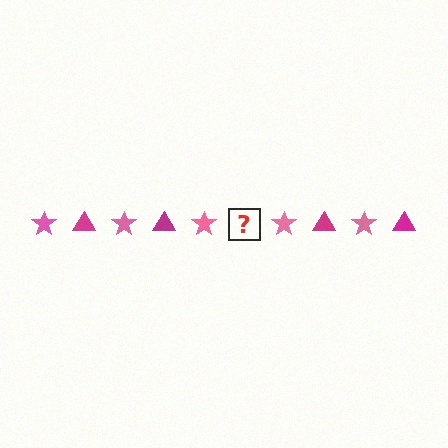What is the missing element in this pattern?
The missing element is a magenta triangle.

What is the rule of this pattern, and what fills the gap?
The rule is that the pattern alternates between pink star and magenta triangle. The gap should be filled with a magenta triangle.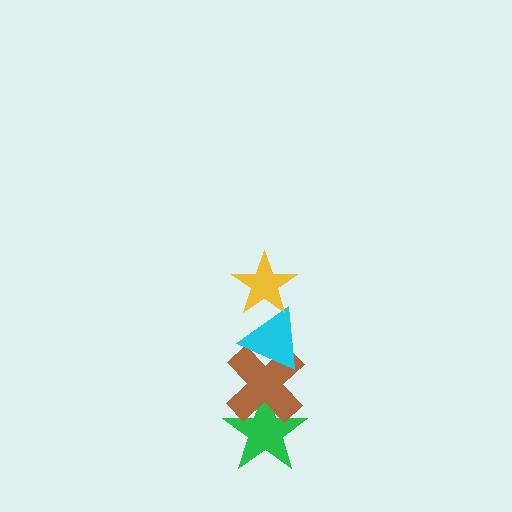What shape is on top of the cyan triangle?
The yellow star is on top of the cyan triangle.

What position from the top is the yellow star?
The yellow star is 1st from the top.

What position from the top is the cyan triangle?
The cyan triangle is 2nd from the top.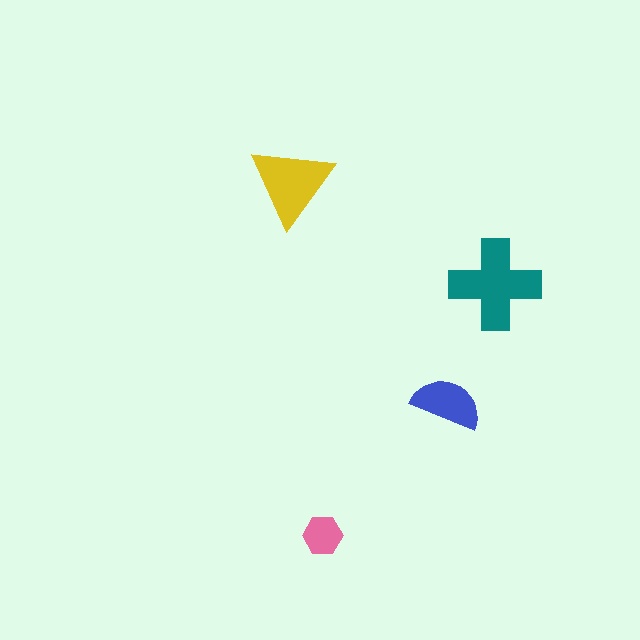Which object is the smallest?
The pink hexagon.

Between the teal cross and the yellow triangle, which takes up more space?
The teal cross.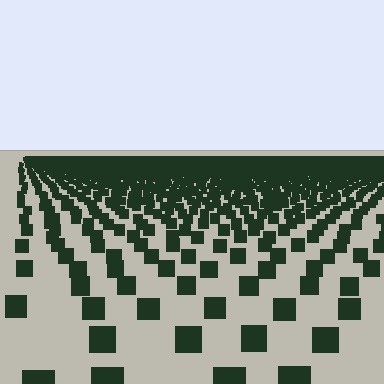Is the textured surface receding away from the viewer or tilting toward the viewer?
The surface is receding away from the viewer. Texture elements get smaller and denser toward the top.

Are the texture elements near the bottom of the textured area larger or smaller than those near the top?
Larger. Near the bottom, elements are closer to the viewer and appear at a bigger on-screen size.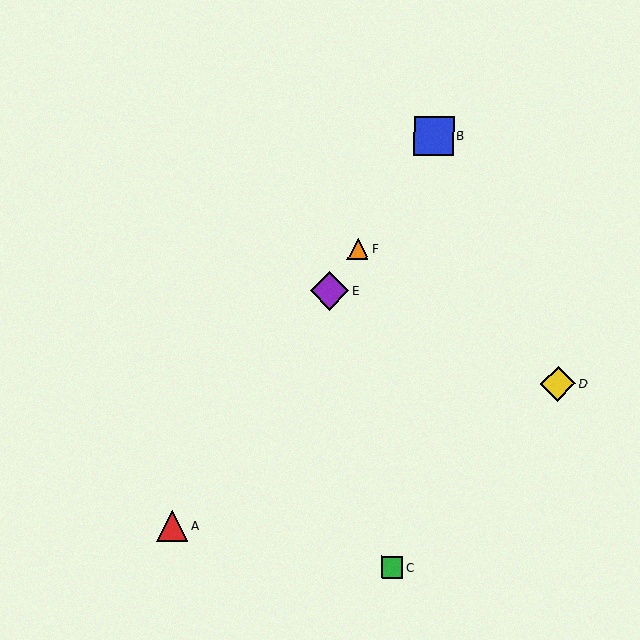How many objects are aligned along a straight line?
4 objects (A, B, E, F) are aligned along a straight line.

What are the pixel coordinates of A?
Object A is at (173, 526).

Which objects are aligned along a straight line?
Objects A, B, E, F are aligned along a straight line.